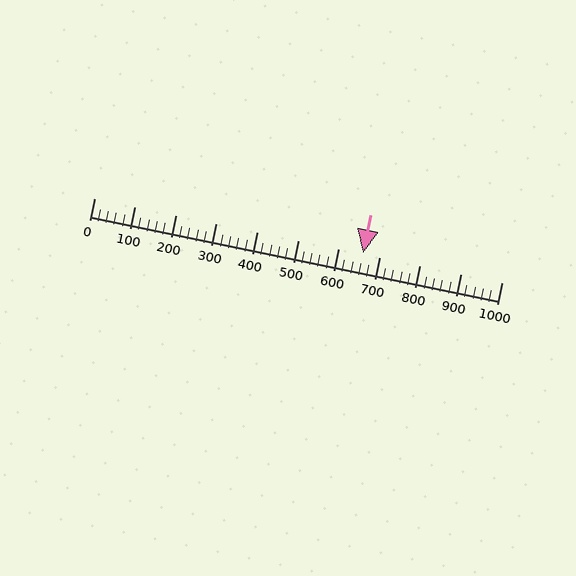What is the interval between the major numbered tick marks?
The major tick marks are spaced 100 units apart.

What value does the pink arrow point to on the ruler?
The pink arrow points to approximately 660.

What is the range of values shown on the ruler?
The ruler shows values from 0 to 1000.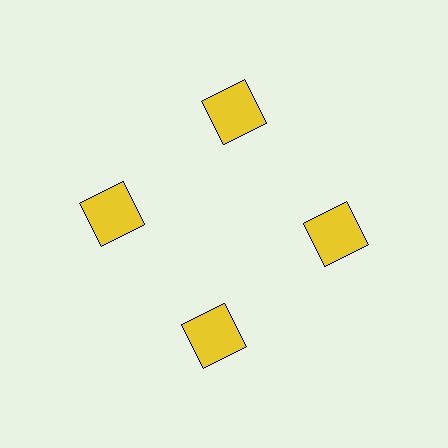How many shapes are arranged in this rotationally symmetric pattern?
There are 4 shapes, arranged in 4 groups of 1.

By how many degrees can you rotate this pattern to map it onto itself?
The pattern maps onto itself every 90 degrees of rotation.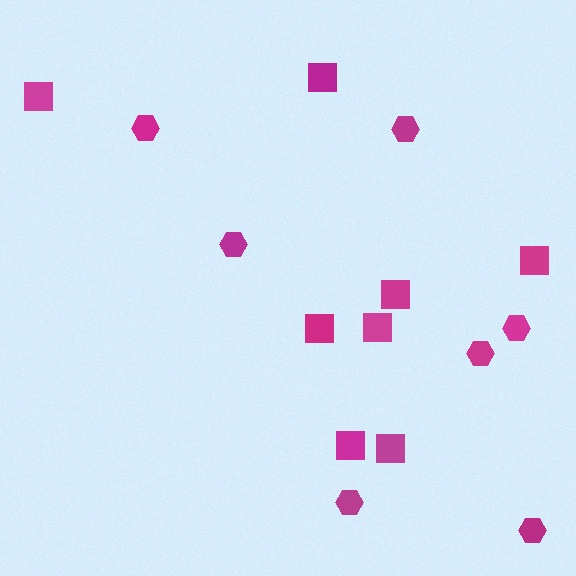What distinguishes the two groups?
There are 2 groups: one group of squares (8) and one group of hexagons (7).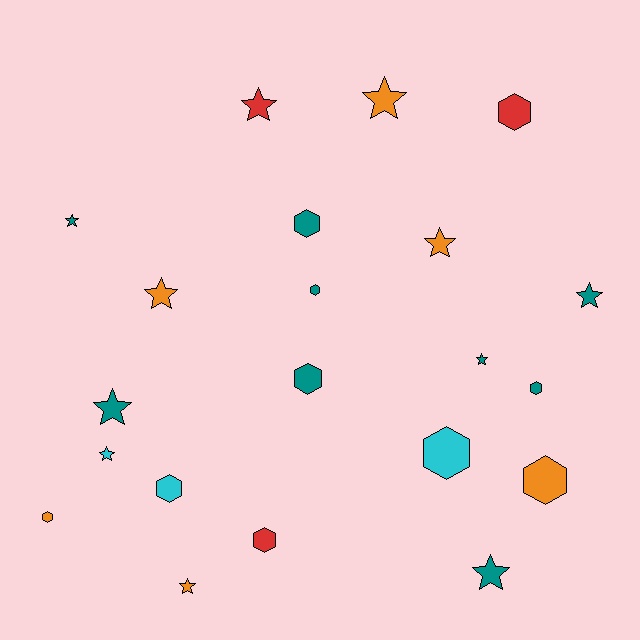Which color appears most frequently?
Teal, with 9 objects.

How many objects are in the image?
There are 21 objects.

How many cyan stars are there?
There is 1 cyan star.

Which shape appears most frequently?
Star, with 11 objects.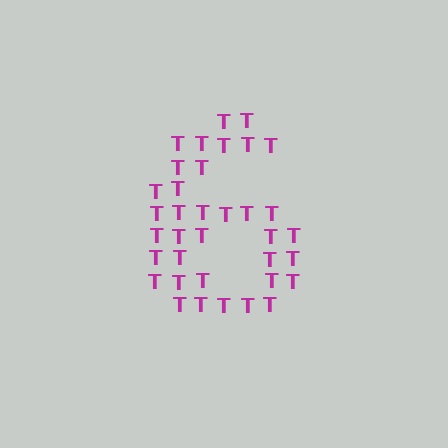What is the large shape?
The large shape is the digit 6.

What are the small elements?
The small elements are letter T's.